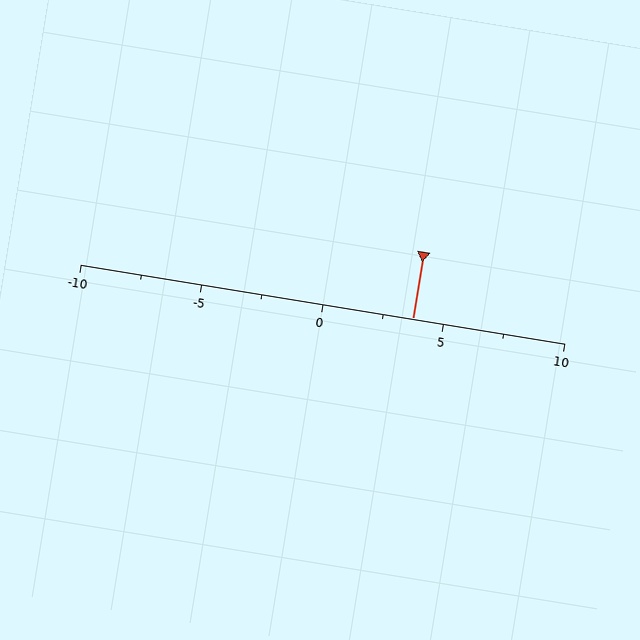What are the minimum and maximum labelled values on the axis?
The axis runs from -10 to 10.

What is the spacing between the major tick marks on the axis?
The major ticks are spaced 5 apart.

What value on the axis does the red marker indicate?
The marker indicates approximately 3.8.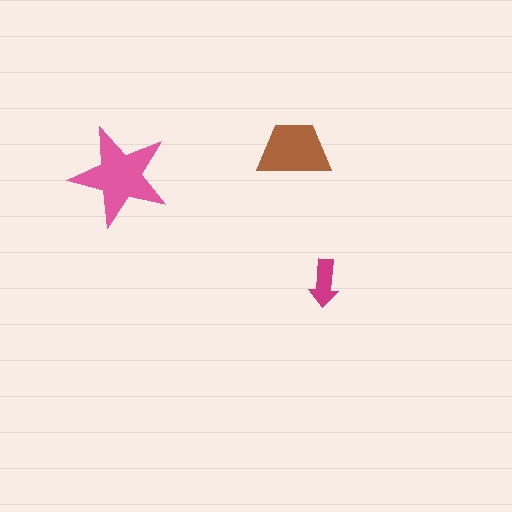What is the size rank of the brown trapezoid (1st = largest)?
2nd.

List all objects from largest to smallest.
The pink star, the brown trapezoid, the magenta arrow.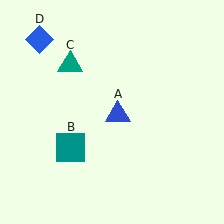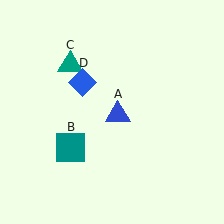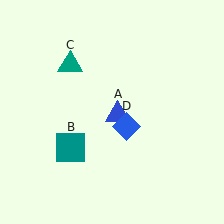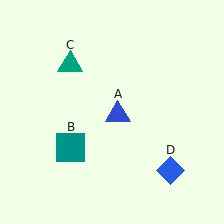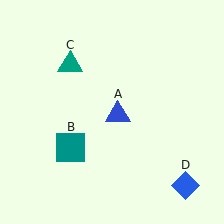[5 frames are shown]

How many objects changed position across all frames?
1 object changed position: blue diamond (object D).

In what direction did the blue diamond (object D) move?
The blue diamond (object D) moved down and to the right.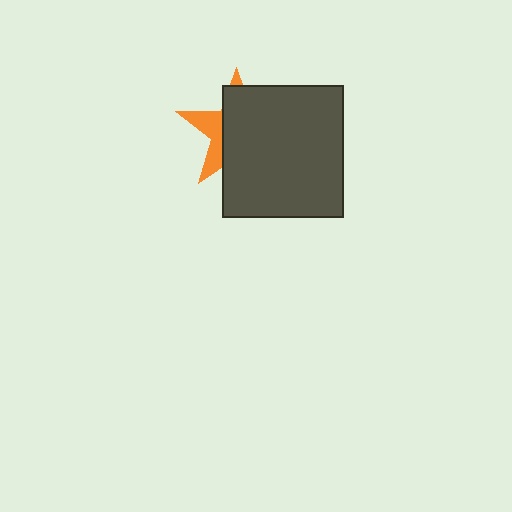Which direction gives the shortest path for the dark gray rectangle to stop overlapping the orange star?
Moving right gives the shortest separation.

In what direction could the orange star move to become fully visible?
The orange star could move left. That would shift it out from behind the dark gray rectangle entirely.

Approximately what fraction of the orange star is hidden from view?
Roughly 70% of the orange star is hidden behind the dark gray rectangle.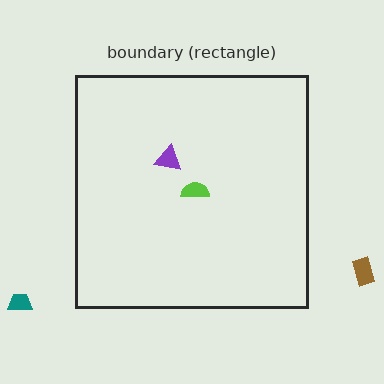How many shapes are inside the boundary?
2 inside, 2 outside.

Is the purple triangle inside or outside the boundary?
Inside.